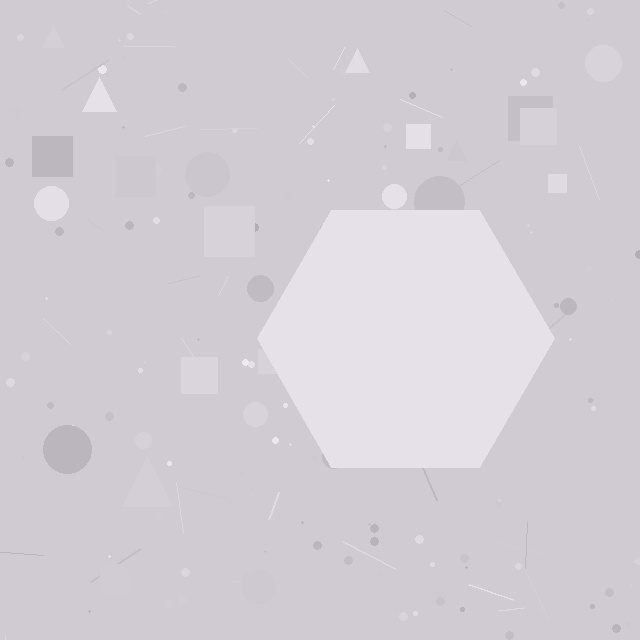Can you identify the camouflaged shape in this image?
The camouflaged shape is a hexagon.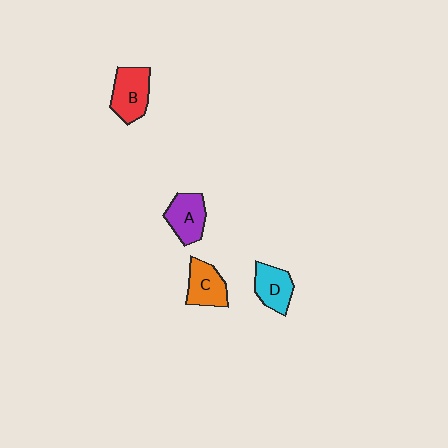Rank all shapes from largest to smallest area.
From largest to smallest: B (red), A (purple), C (orange), D (cyan).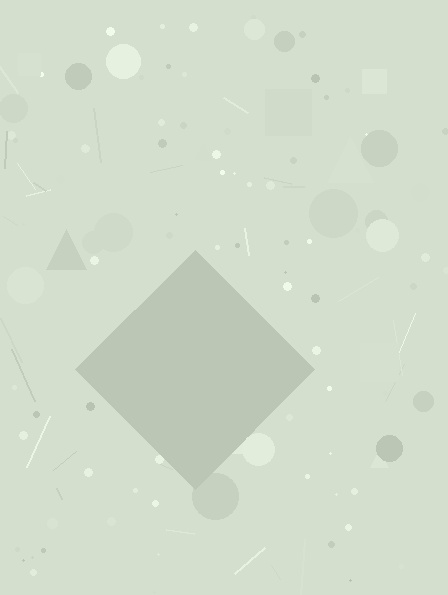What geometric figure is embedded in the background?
A diamond is embedded in the background.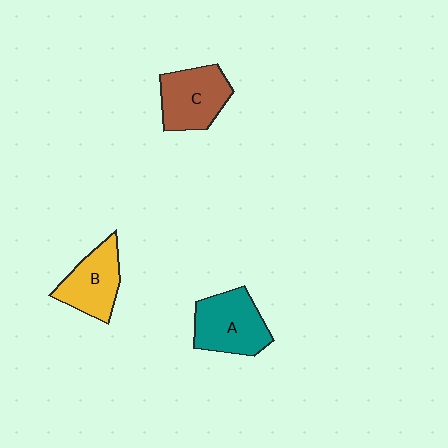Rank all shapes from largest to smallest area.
From largest to smallest: A (teal), C (brown), B (yellow).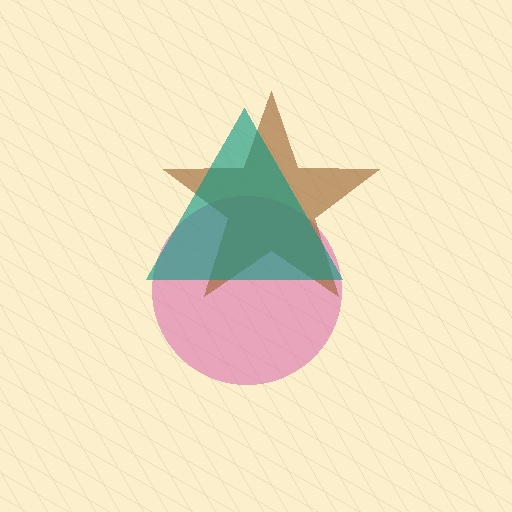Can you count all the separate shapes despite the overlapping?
Yes, there are 3 separate shapes.